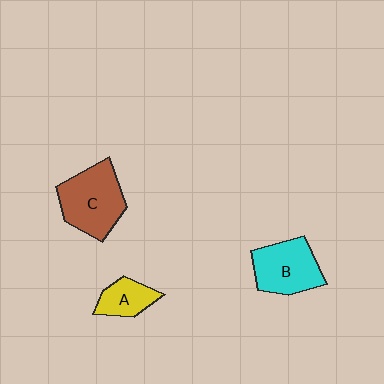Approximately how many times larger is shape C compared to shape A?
Approximately 2.0 times.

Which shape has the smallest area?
Shape A (yellow).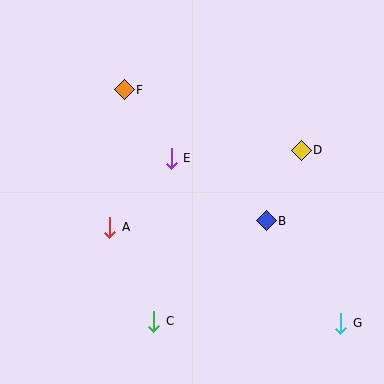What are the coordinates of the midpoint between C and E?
The midpoint between C and E is at (163, 240).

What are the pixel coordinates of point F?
Point F is at (124, 90).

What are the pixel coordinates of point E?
Point E is at (171, 158).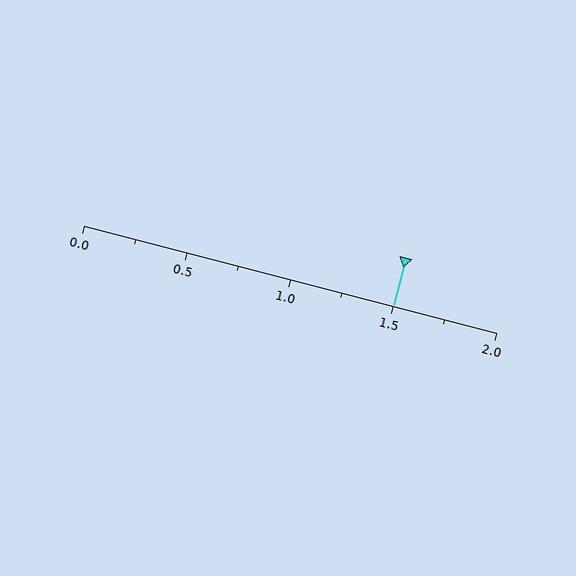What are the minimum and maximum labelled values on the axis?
The axis runs from 0.0 to 2.0.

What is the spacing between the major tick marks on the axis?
The major ticks are spaced 0.5 apart.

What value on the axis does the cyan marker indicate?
The marker indicates approximately 1.5.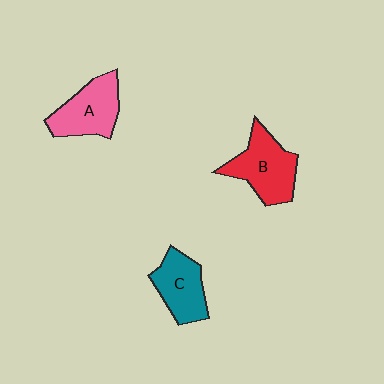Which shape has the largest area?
Shape B (red).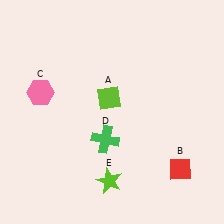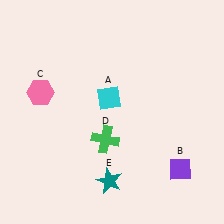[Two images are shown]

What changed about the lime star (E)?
In Image 1, E is lime. In Image 2, it changed to teal.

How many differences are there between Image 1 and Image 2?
There are 3 differences between the two images.